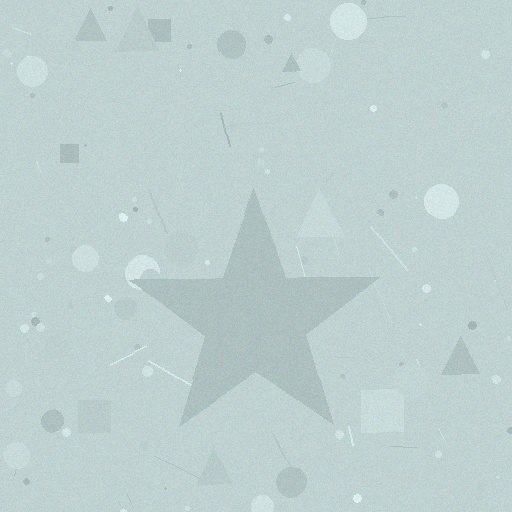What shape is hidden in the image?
A star is hidden in the image.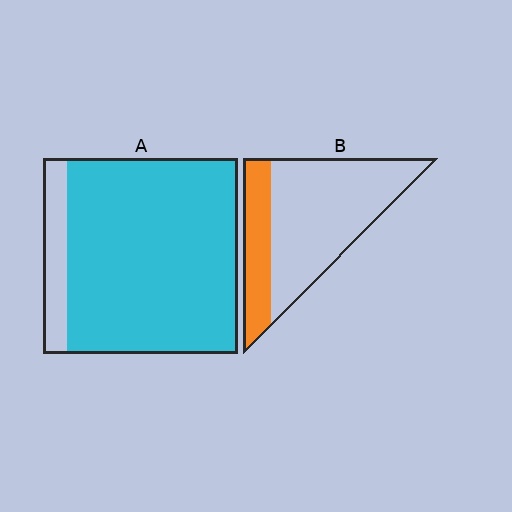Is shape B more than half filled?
No.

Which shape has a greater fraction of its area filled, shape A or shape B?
Shape A.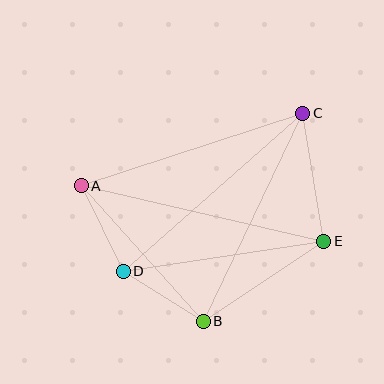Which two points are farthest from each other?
Points A and E are farthest from each other.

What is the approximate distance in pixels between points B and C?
The distance between B and C is approximately 231 pixels.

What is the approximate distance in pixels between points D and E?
The distance between D and E is approximately 203 pixels.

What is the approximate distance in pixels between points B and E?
The distance between B and E is approximately 145 pixels.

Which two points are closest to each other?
Points B and D are closest to each other.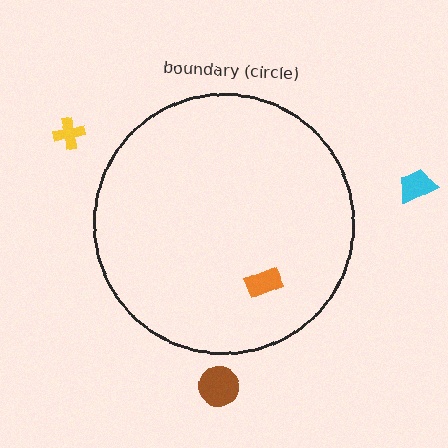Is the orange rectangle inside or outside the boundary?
Inside.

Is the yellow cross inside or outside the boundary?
Outside.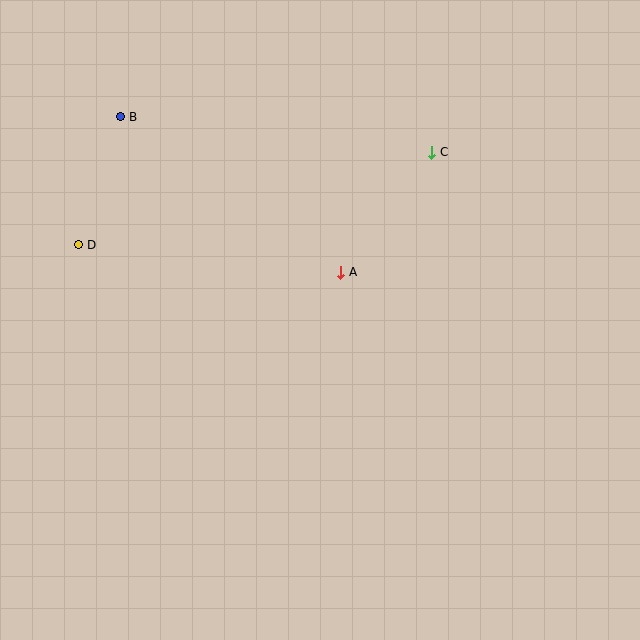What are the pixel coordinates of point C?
Point C is at (432, 152).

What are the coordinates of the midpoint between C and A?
The midpoint between C and A is at (386, 212).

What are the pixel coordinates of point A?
Point A is at (341, 272).